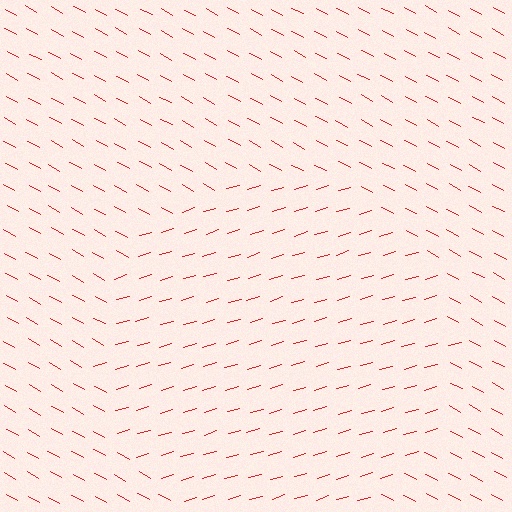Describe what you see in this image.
The image is filled with small red line segments. A circle region in the image has lines oriented differently from the surrounding lines, creating a visible texture boundary.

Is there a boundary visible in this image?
Yes, there is a texture boundary formed by a change in line orientation.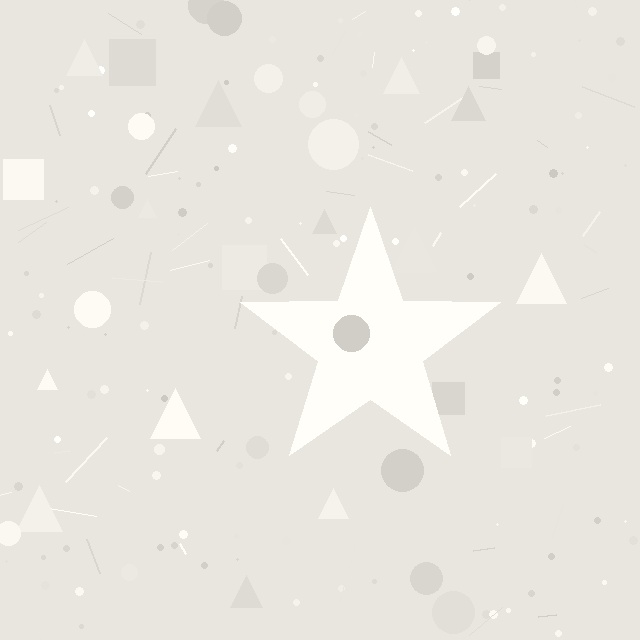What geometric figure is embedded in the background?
A star is embedded in the background.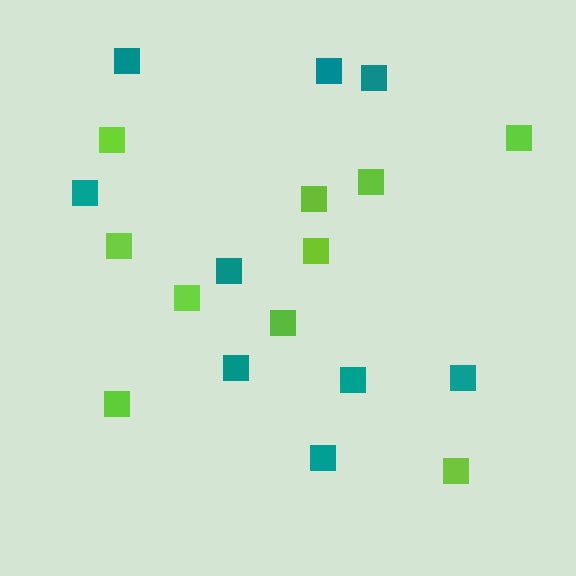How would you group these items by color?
There are 2 groups: one group of teal squares (9) and one group of lime squares (10).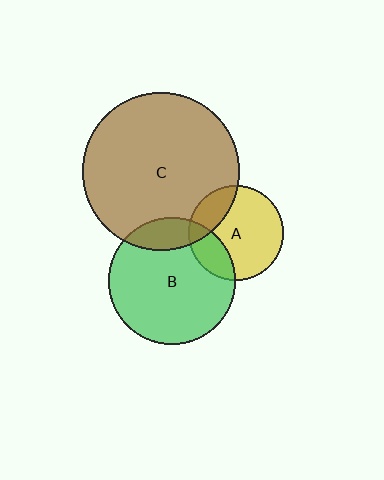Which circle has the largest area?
Circle C (brown).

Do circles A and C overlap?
Yes.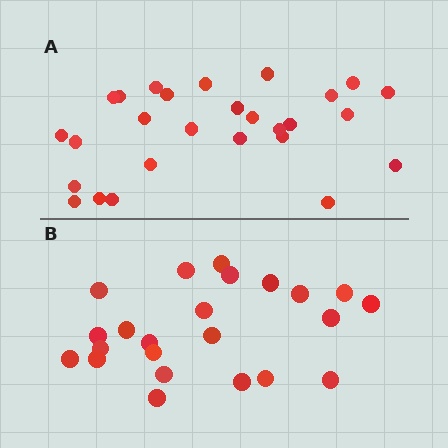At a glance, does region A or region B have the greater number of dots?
Region A (the top region) has more dots.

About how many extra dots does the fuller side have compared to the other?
Region A has about 4 more dots than region B.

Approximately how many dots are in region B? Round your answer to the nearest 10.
About 20 dots. (The exact count is 23, which rounds to 20.)